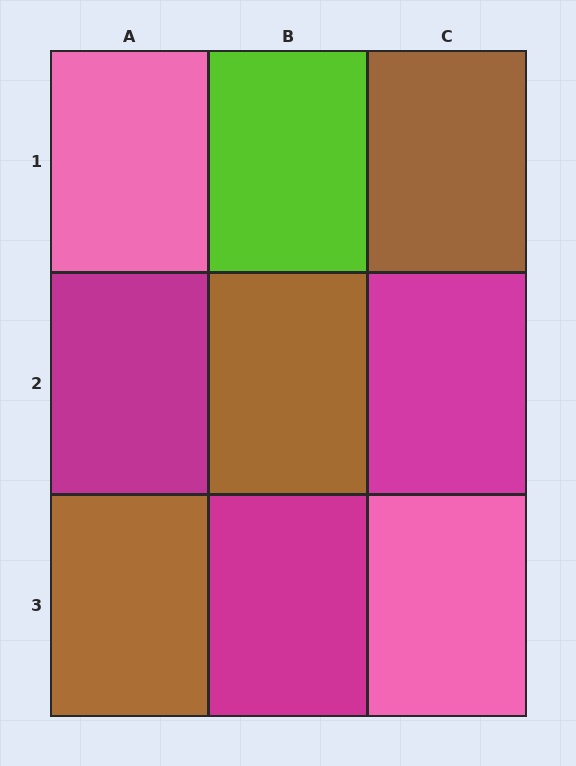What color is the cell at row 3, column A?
Brown.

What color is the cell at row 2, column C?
Magenta.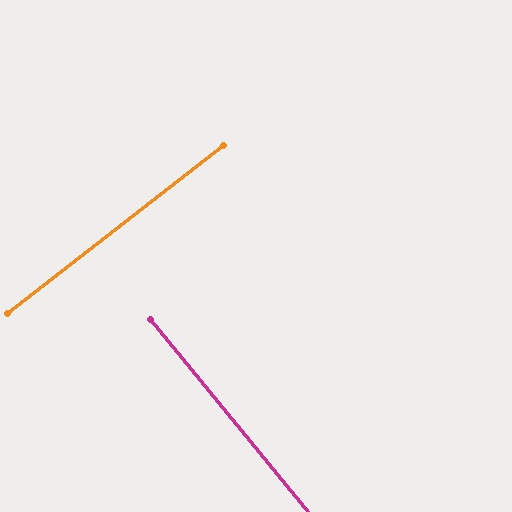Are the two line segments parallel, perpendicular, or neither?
Perpendicular — they meet at approximately 89°.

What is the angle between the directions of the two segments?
Approximately 89 degrees.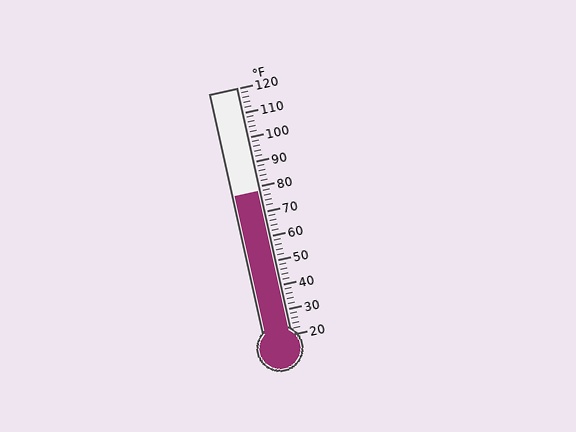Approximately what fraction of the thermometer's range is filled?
The thermometer is filled to approximately 60% of its range.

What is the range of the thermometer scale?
The thermometer scale ranges from 20°F to 120°F.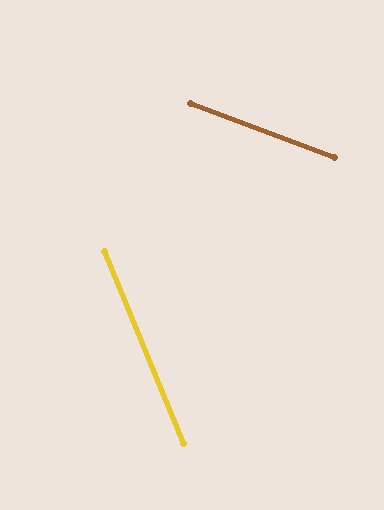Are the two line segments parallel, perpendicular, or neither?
Neither parallel nor perpendicular — they differ by about 47°.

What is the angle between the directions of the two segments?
Approximately 47 degrees.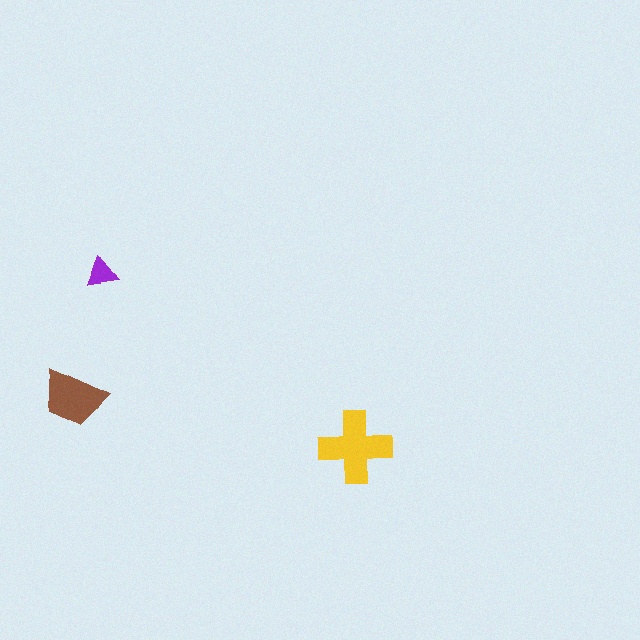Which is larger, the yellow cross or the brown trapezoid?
The yellow cross.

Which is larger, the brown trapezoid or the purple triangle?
The brown trapezoid.